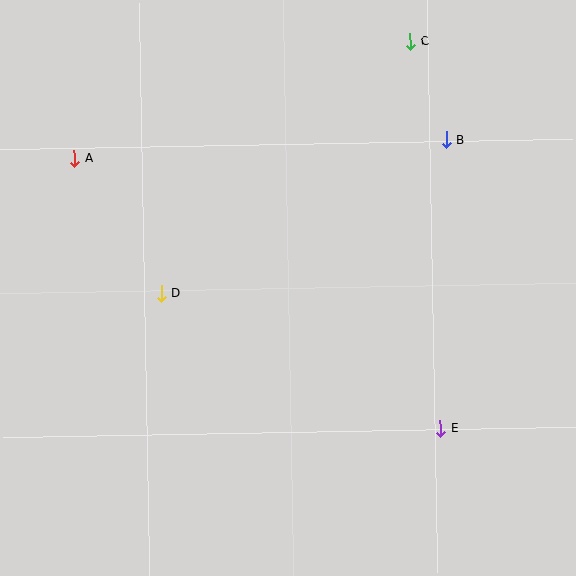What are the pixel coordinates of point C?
Point C is at (410, 42).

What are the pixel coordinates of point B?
Point B is at (447, 140).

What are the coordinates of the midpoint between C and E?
The midpoint between C and E is at (425, 235).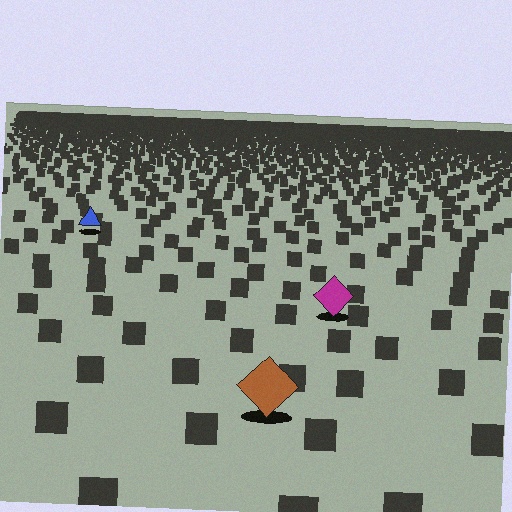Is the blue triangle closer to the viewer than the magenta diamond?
No. The magenta diamond is closer — you can tell from the texture gradient: the ground texture is coarser near it.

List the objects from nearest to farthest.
From nearest to farthest: the brown diamond, the magenta diamond, the blue triangle.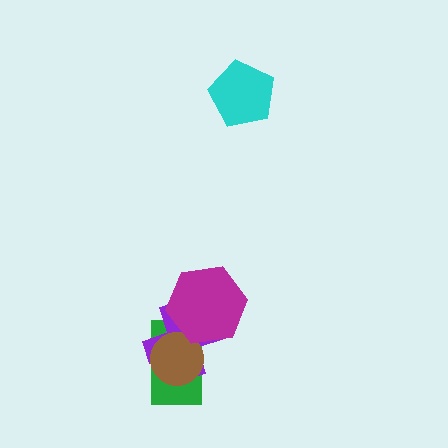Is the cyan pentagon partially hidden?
No, no other shape covers it.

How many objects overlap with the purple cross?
3 objects overlap with the purple cross.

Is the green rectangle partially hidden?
Yes, it is partially covered by another shape.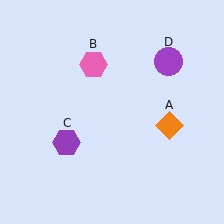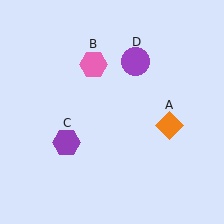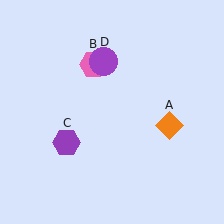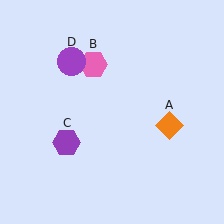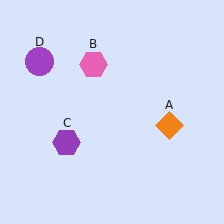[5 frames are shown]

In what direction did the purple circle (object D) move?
The purple circle (object D) moved left.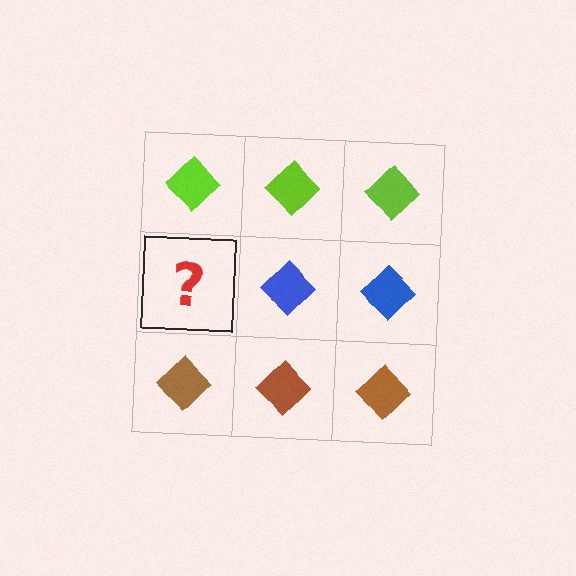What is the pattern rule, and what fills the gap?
The rule is that each row has a consistent color. The gap should be filled with a blue diamond.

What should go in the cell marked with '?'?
The missing cell should contain a blue diamond.